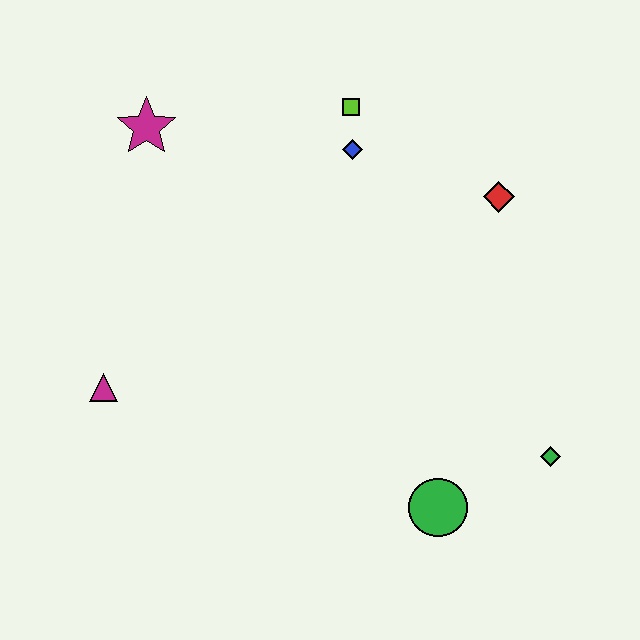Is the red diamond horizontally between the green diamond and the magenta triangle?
Yes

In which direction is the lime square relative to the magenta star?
The lime square is to the right of the magenta star.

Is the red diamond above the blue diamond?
No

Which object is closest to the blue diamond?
The lime square is closest to the blue diamond.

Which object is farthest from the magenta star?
The green diamond is farthest from the magenta star.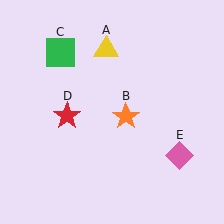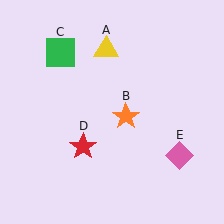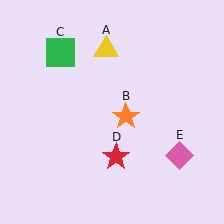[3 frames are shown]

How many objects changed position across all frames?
1 object changed position: red star (object D).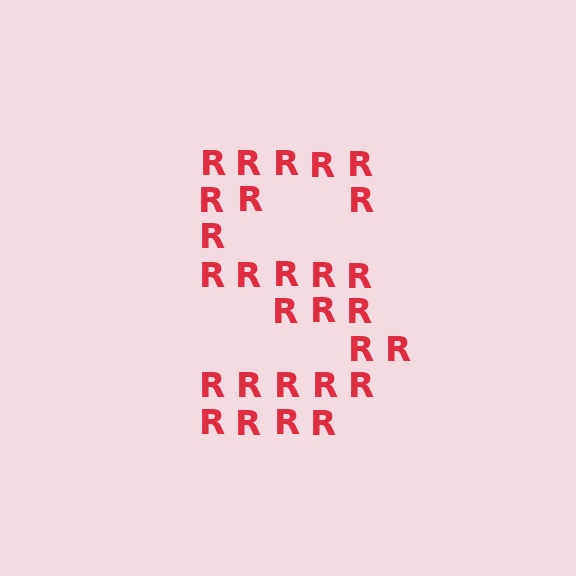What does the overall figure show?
The overall figure shows the letter S.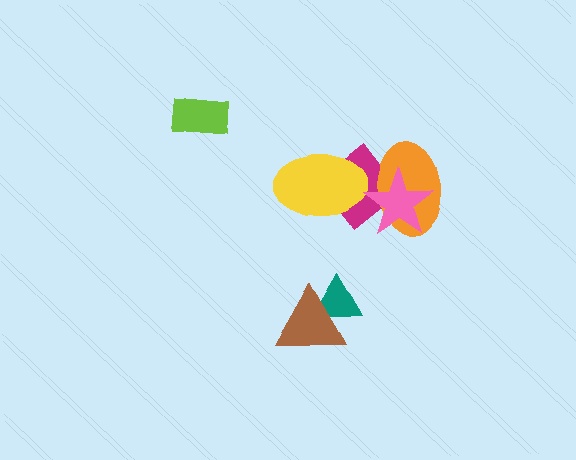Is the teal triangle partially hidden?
Yes, it is partially covered by another shape.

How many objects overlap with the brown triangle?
1 object overlaps with the brown triangle.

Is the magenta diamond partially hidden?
Yes, it is partially covered by another shape.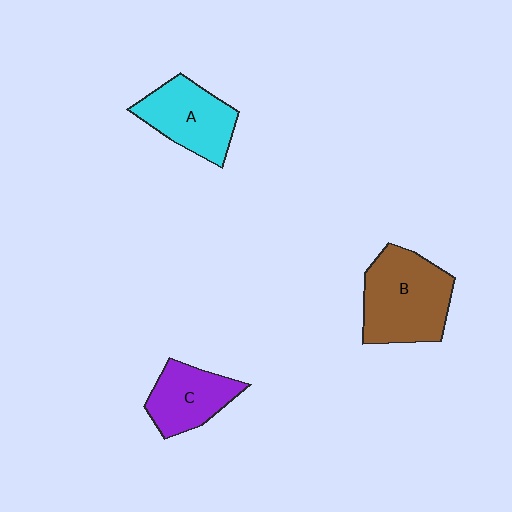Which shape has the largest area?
Shape B (brown).